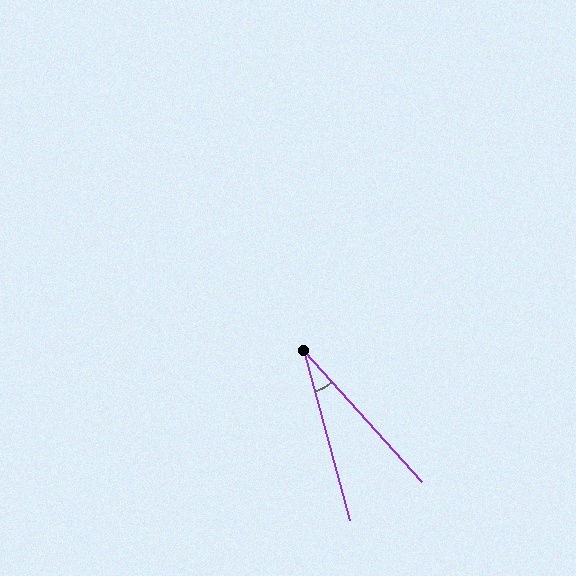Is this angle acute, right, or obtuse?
It is acute.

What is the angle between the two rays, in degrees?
Approximately 27 degrees.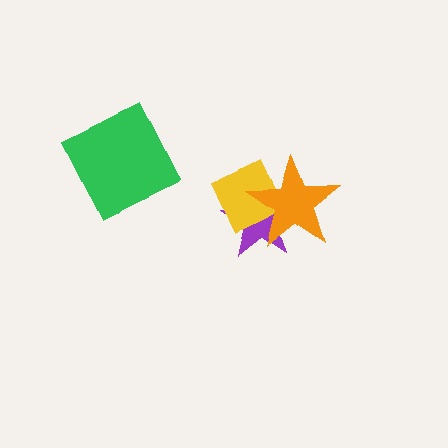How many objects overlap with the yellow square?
2 objects overlap with the yellow square.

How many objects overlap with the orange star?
2 objects overlap with the orange star.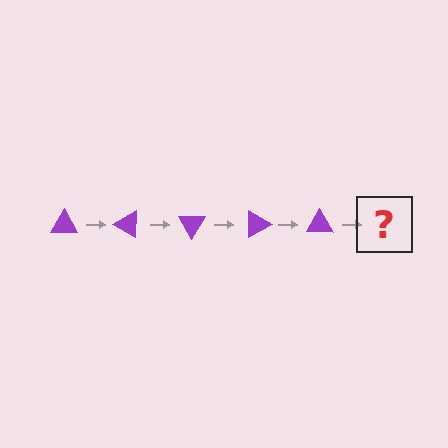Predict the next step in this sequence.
The next step is a purple triangle rotated 150 degrees.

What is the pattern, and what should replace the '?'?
The pattern is that the triangle rotates 30 degrees each step. The '?' should be a purple triangle rotated 150 degrees.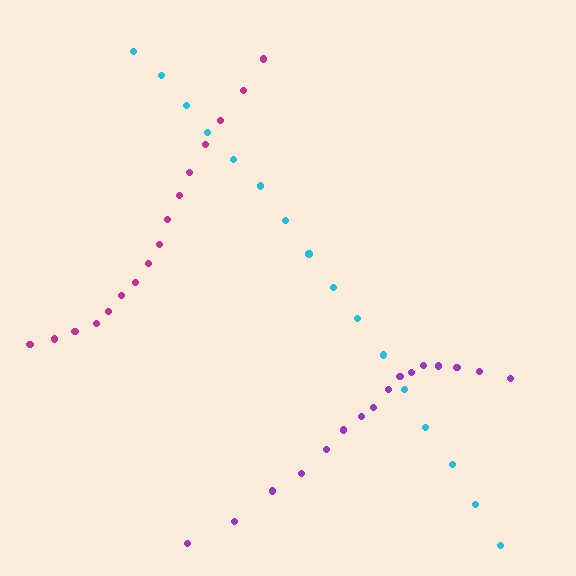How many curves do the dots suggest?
There are 3 distinct paths.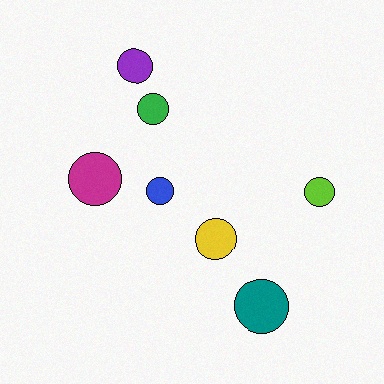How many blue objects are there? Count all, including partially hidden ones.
There is 1 blue object.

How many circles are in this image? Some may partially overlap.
There are 7 circles.